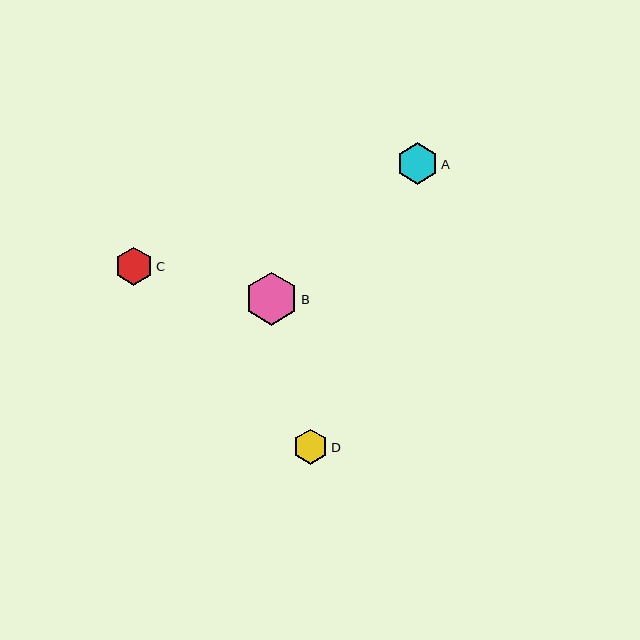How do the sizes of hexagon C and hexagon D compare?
Hexagon C and hexagon D are approximately the same size.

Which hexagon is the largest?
Hexagon B is the largest with a size of approximately 52 pixels.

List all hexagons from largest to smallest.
From largest to smallest: B, A, C, D.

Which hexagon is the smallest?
Hexagon D is the smallest with a size of approximately 35 pixels.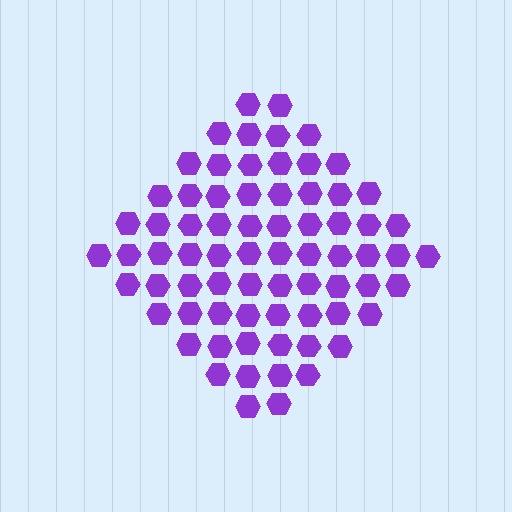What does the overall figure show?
The overall figure shows a diamond.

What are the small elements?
The small elements are hexagons.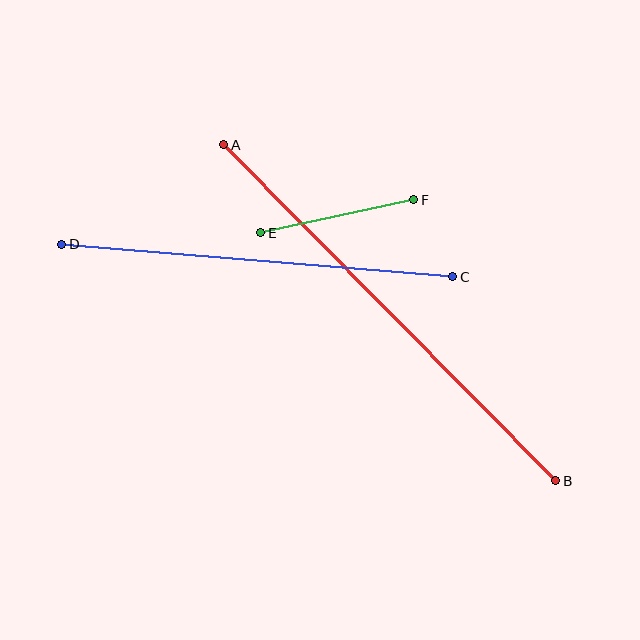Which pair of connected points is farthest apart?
Points A and B are farthest apart.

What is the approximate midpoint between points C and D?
The midpoint is at approximately (257, 261) pixels.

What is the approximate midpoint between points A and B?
The midpoint is at approximately (390, 313) pixels.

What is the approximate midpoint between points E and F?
The midpoint is at approximately (337, 216) pixels.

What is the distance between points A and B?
The distance is approximately 473 pixels.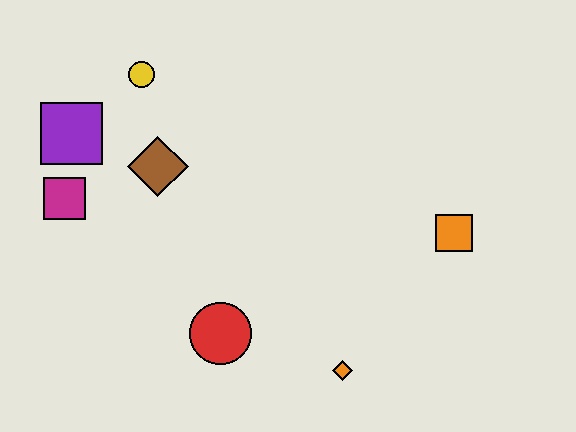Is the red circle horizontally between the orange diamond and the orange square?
No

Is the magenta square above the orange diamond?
Yes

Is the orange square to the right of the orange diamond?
Yes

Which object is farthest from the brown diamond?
The orange square is farthest from the brown diamond.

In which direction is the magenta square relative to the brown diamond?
The magenta square is to the left of the brown diamond.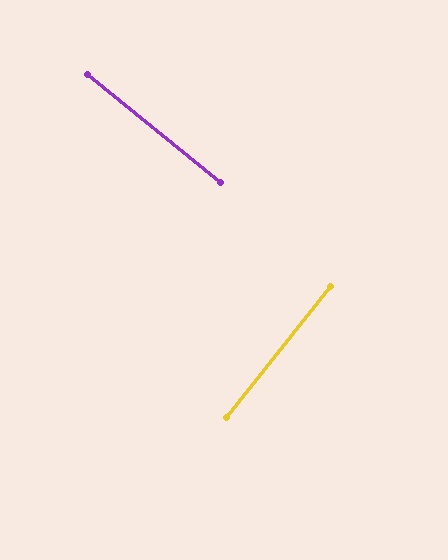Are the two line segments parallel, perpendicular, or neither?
Perpendicular — they meet at approximately 89°.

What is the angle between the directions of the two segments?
Approximately 89 degrees.